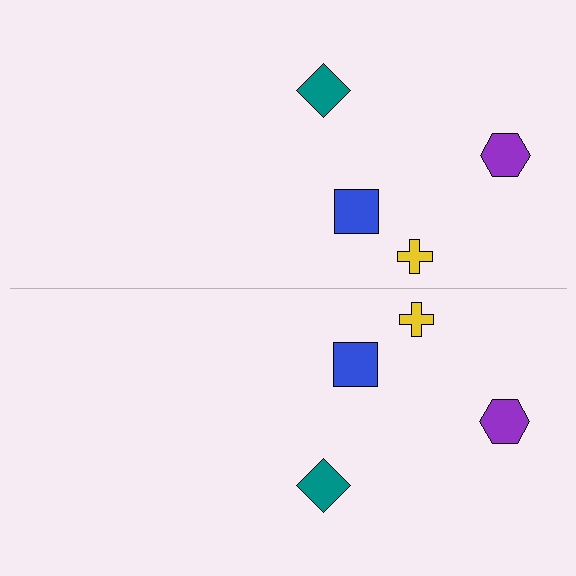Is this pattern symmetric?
Yes, this pattern has bilateral (reflection) symmetry.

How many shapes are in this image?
There are 8 shapes in this image.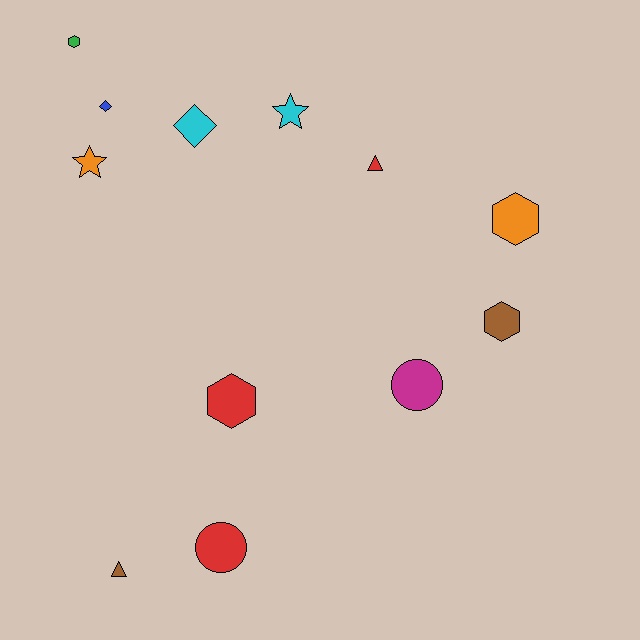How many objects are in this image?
There are 12 objects.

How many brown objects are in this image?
There are 2 brown objects.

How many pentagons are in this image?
There are no pentagons.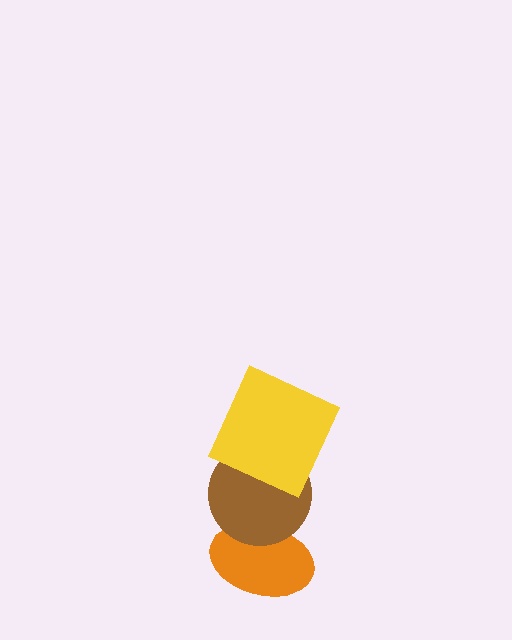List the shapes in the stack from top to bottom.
From top to bottom: the yellow square, the brown circle, the orange ellipse.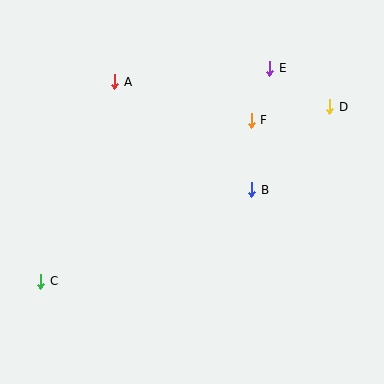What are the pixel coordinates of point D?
Point D is at (330, 107).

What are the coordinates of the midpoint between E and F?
The midpoint between E and F is at (261, 94).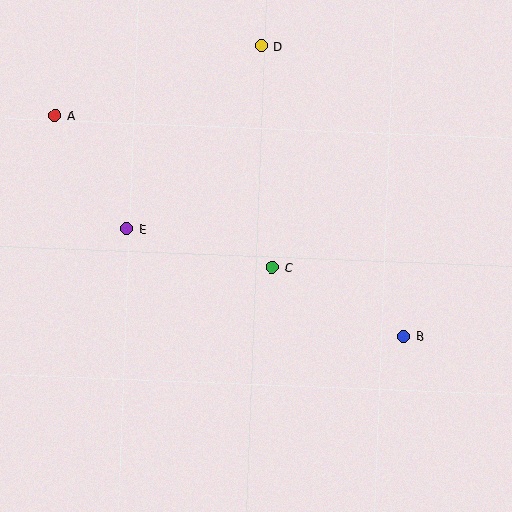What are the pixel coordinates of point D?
Point D is at (262, 46).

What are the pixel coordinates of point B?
Point B is at (404, 336).